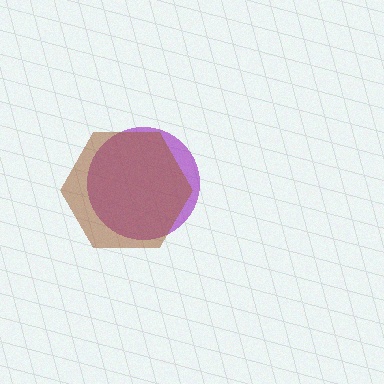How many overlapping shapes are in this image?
There are 2 overlapping shapes in the image.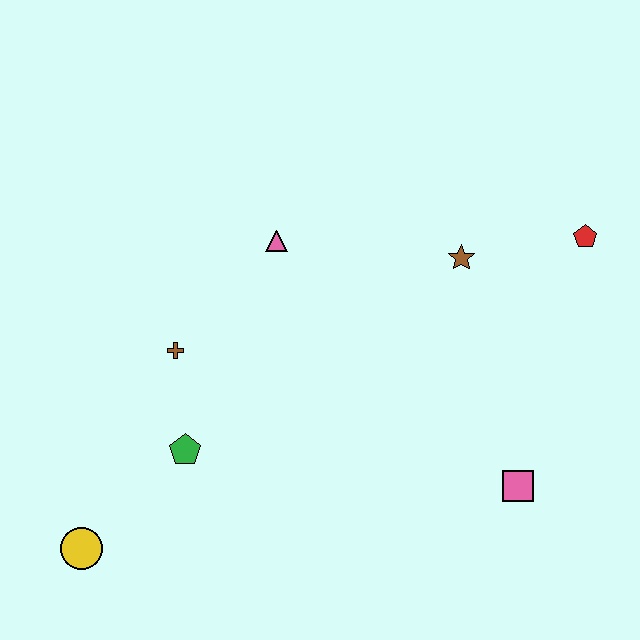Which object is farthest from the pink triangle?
The yellow circle is farthest from the pink triangle.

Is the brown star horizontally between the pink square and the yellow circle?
Yes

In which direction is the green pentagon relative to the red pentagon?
The green pentagon is to the left of the red pentagon.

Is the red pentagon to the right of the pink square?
Yes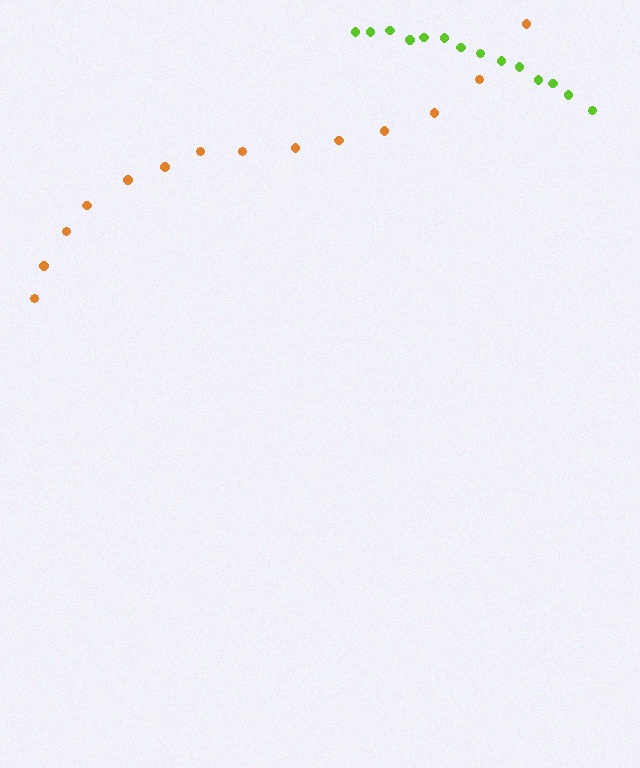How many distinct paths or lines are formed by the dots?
There are 2 distinct paths.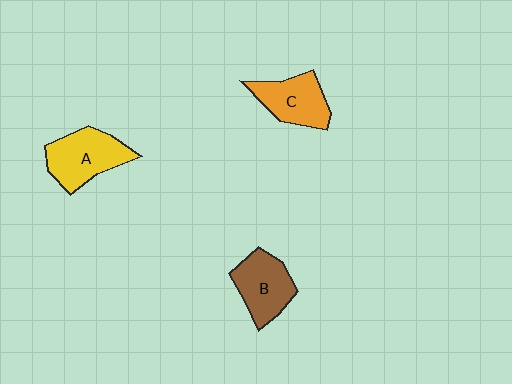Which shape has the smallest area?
Shape C (orange).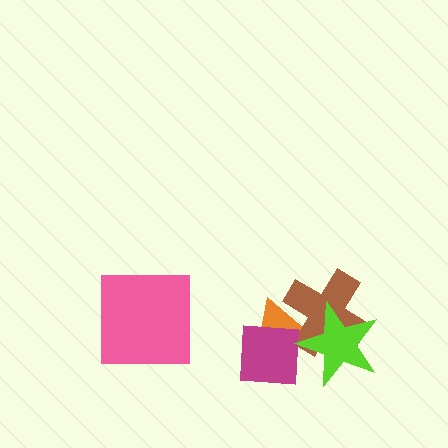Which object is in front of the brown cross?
The lime star is in front of the brown cross.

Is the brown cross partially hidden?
Yes, it is partially covered by another shape.